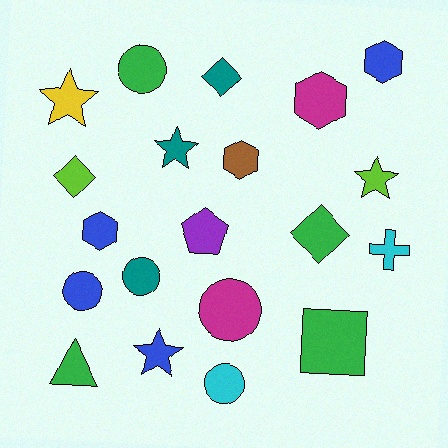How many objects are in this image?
There are 20 objects.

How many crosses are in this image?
There is 1 cross.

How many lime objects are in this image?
There are 2 lime objects.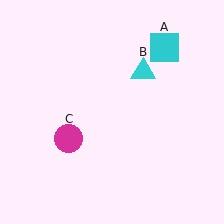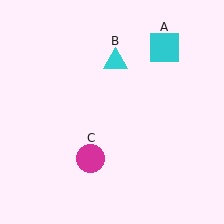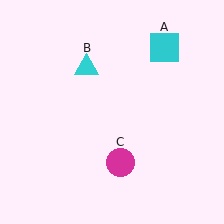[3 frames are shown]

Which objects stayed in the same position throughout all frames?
Cyan square (object A) remained stationary.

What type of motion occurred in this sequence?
The cyan triangle (object B), magenta circle (object C) rotated counterclockwise around the center of the scene.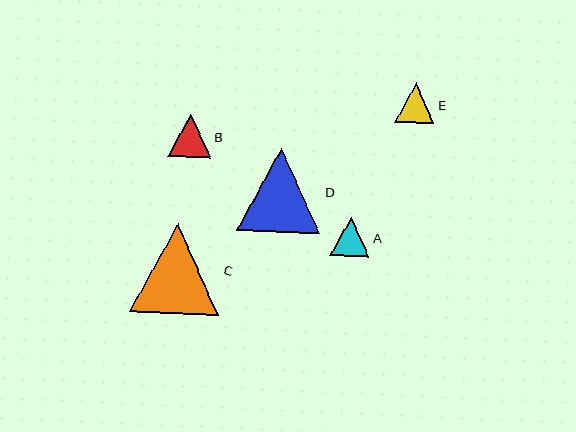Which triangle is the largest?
Triangle C is the largest with a size of approximately 90 pixels.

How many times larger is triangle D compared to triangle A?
Triangle D is approximately 2.1 times the size of triangle A.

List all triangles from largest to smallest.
From largest to smallest: C, D, B, A, E.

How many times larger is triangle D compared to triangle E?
Triangle D is approximately 2.1 times the size of triangle E.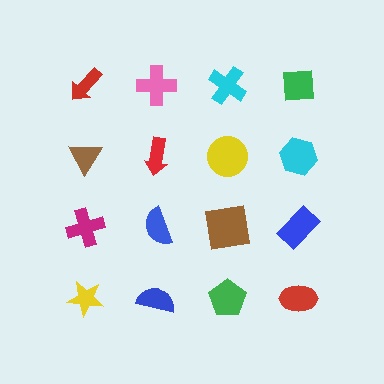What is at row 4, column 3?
A green pentagon.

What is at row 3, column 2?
A blue semicircle.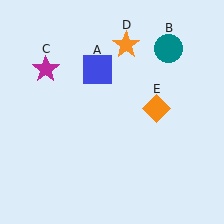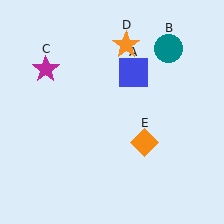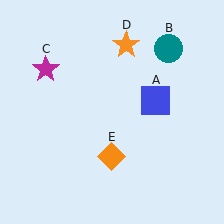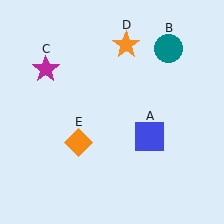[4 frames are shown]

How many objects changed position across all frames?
2 objects changed position: blue square (object A), orange diamond (object E).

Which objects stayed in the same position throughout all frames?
Teal circle (object B) and magenta star (object C) and orange star (object D) remained stationary.